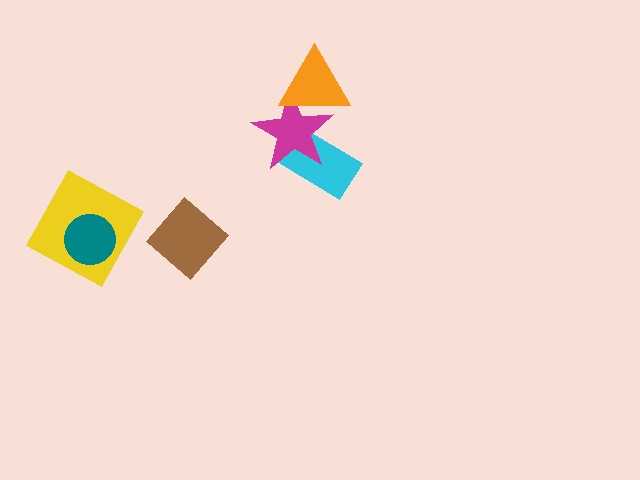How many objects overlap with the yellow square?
1 object overlaps with the yellow square.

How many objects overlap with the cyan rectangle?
1 object overlaps with the cyan rectangle.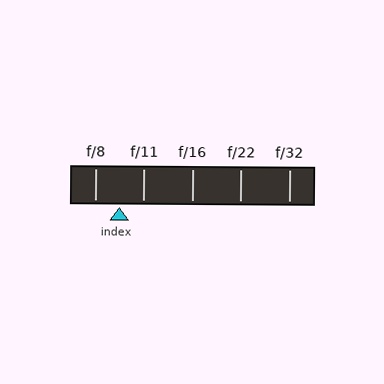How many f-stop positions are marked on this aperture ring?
There are 5 f-stop positions marked.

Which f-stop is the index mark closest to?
The index mark is closest to f/11.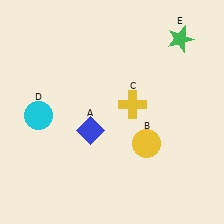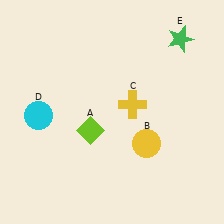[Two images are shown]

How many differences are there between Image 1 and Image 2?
There is 1 difference between the two images.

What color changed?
The diamond (A) changed from blue in Image 1 to lime in Image 2.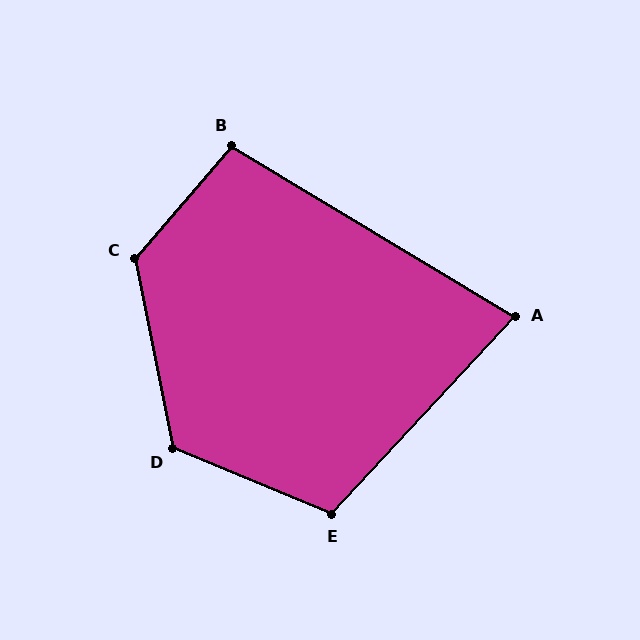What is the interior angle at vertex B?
Approximately 100 degrees (obtuse).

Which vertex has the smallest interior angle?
A, at approximately 78 degrees.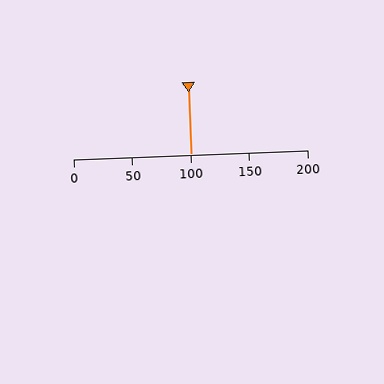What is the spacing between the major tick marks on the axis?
The major ticks are spaced 50 apart.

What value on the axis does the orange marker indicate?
The marker indicates approximately 100.